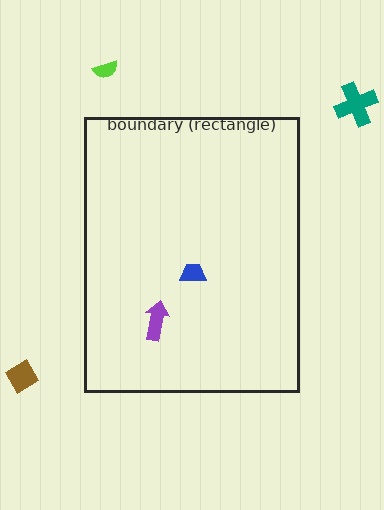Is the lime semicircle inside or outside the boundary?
Outside.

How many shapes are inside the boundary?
2 inside, 3 outside.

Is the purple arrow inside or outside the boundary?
Inside.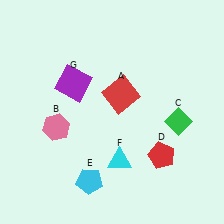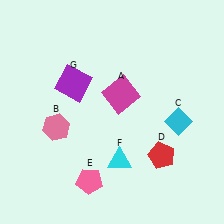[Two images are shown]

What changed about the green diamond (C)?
In Image 1, C is green. In Image 2, it changed to cyan.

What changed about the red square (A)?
In Image 1, A is red. In Image 2, it changed to magenta.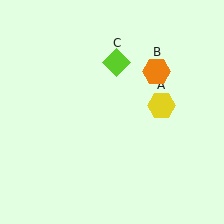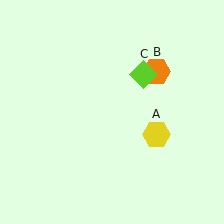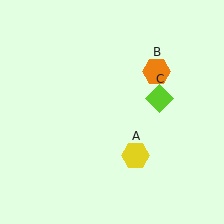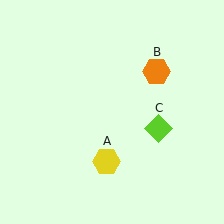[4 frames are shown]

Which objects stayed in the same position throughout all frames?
Orange hexagon (object B) remained stationary.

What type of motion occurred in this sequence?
The yellow hexagon (object A), lime diamond (object C) rotated clockwise around the center of the scene.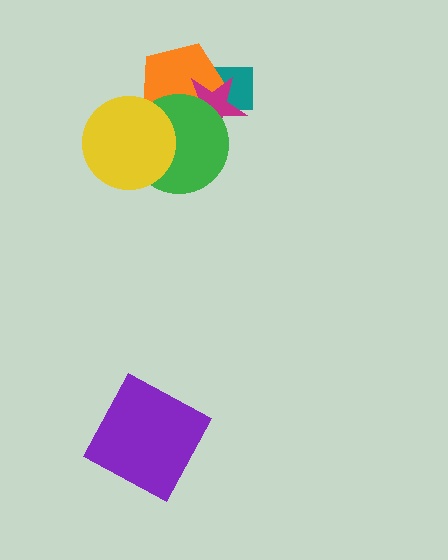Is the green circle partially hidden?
Yes, it is partially covered by another shape.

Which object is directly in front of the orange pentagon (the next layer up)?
The magenta star is directly in front of the orange pentagon.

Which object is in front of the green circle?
The yellow circle is in front of the green circle.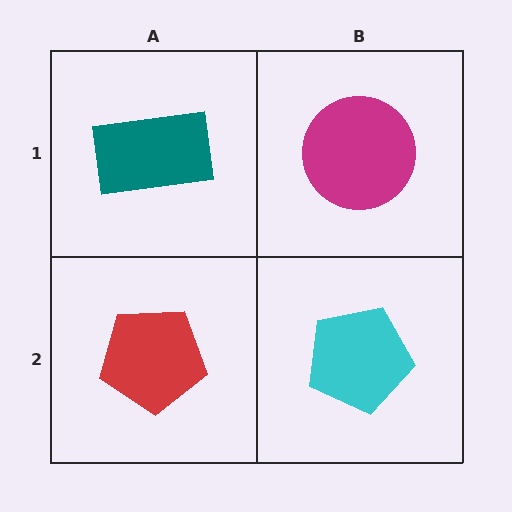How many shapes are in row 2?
2 shapes.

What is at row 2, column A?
A red pentagon.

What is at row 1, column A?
A teal rectangle.